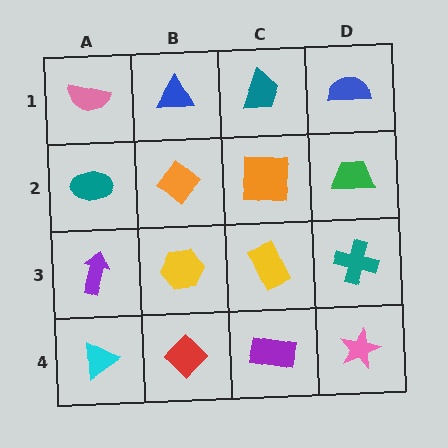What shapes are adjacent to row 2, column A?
A pink semicircle (row 1, column A), a purple arrow (row 3, column A), an orange diamond (row 2, column B).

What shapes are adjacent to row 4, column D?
A teal cross (row 3, column D), a purple rectangle (row 4, column C).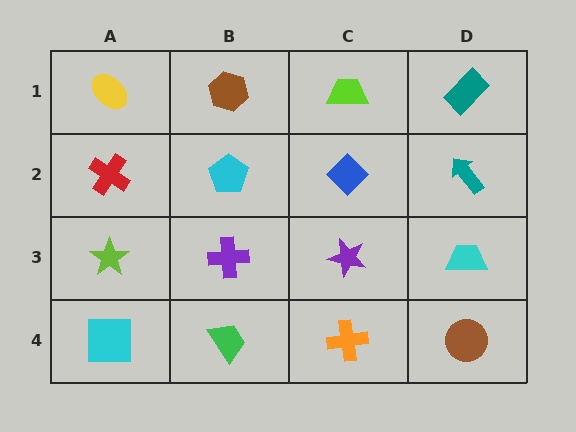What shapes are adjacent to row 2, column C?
A lime trapezoid (row 1, column C), a purple star (row 3, column C), a cyan pentagon (row 2, column B), a teal arrow (row 2, column D).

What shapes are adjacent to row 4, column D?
A cyan trapezoid (row 3, column D), an orange cross (row 4, column C).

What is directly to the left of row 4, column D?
An orange cross.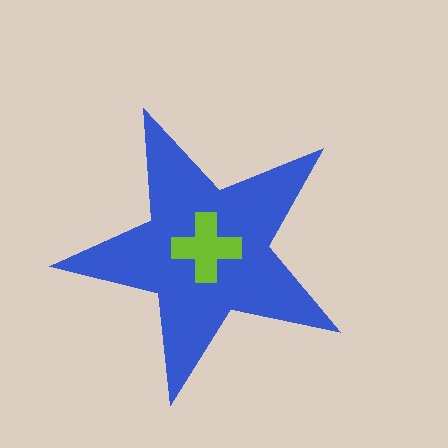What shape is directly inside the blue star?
The lime cross.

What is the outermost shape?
The blue star.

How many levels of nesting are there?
2.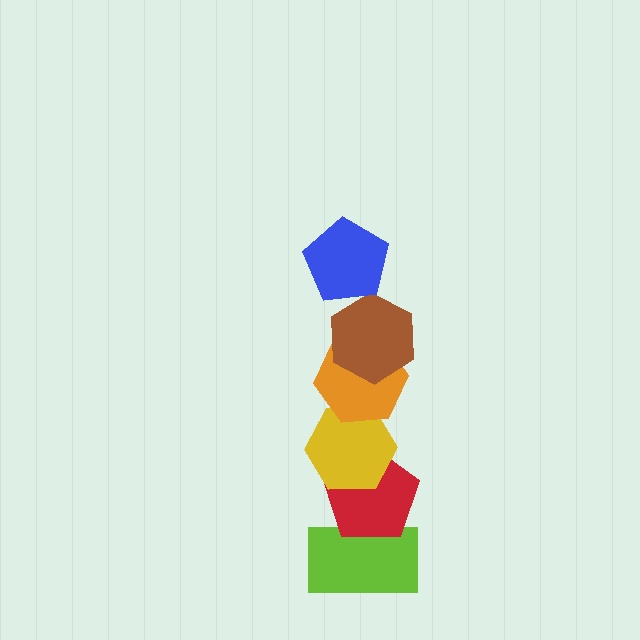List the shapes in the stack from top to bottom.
From top to bottom: the blue pentagon, the brown hexagon, the orange hexagon, the yellow hexagon, the red pentagon, the lime rectangle.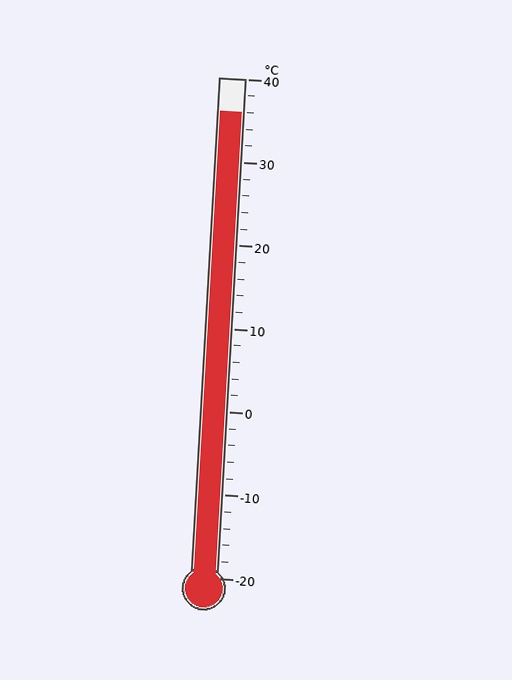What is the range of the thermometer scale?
The thermometer scale ranges from -20°C to 40°C.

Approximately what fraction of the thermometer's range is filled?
The thermometer is filled to approximately 95% of its range.